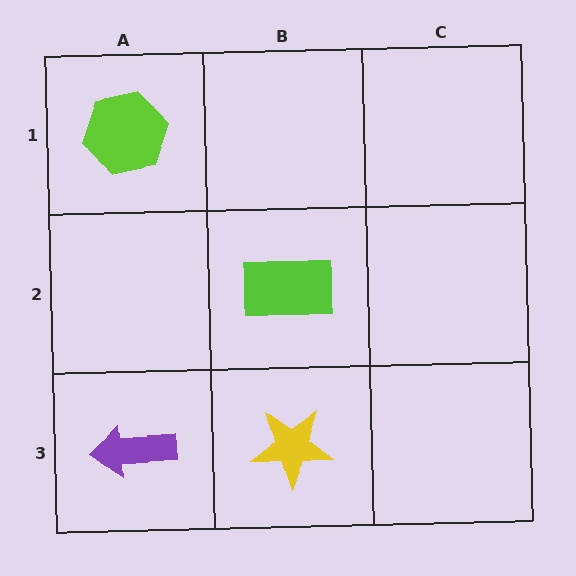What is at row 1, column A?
A lime hexagon.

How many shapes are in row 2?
1 shape.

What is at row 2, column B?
A lime rectangle.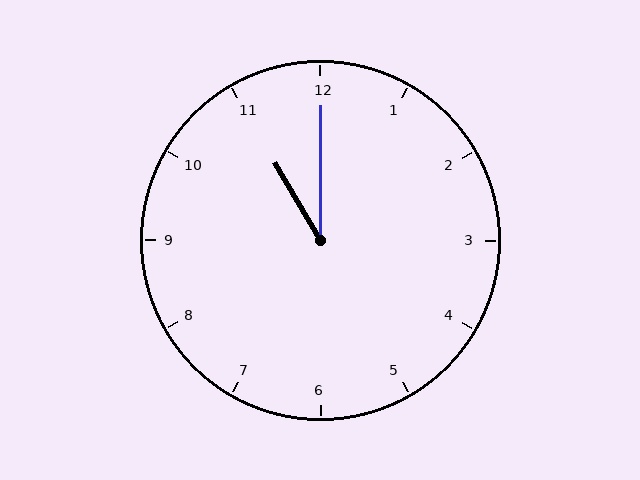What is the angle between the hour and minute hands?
Approximately 30 degrees.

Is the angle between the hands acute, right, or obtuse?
It is acute.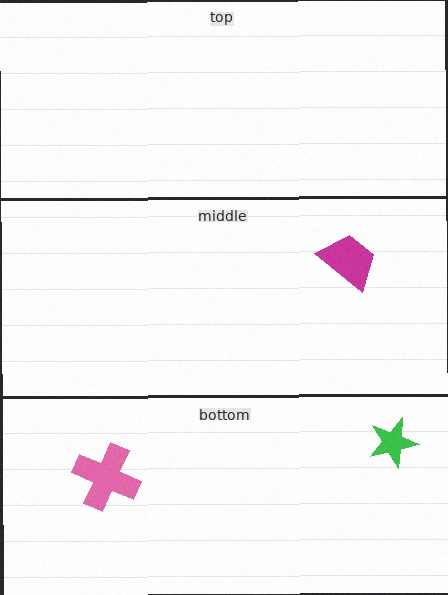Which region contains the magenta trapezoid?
The middle region.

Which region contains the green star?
The bottom region.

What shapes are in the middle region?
The magenta trapezoid.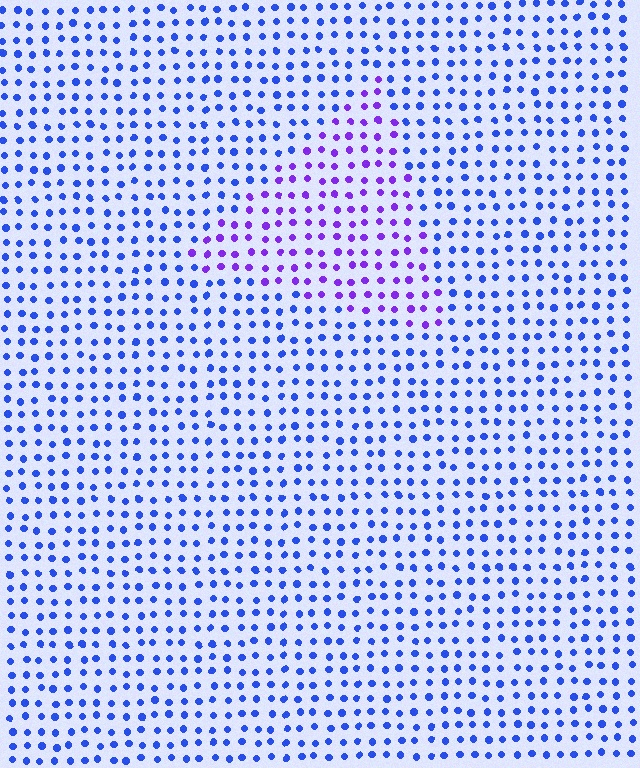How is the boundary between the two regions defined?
The boundary is defined purely by a slight shift in hue (about 41 degrees). Spacing, size, and orientation are identical on both sides.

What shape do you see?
I see a triangle.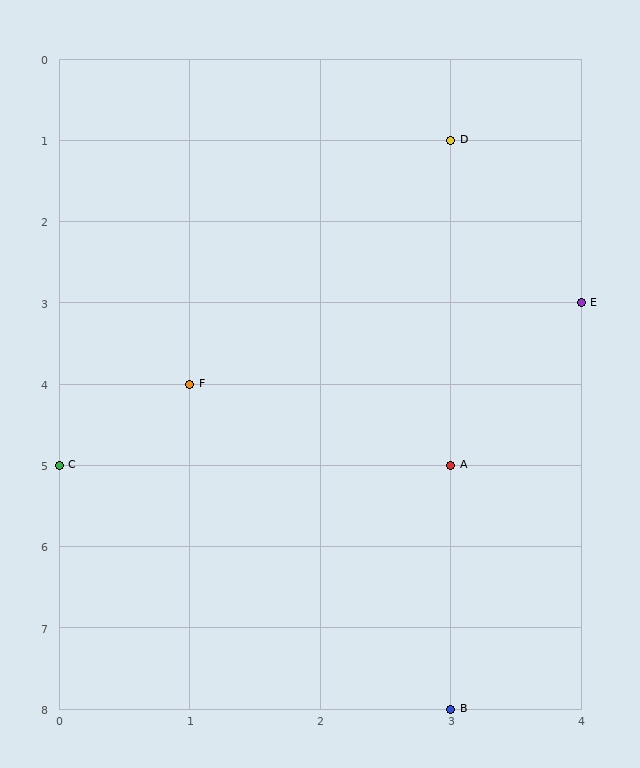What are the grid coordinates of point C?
Point C is at grid coordinates (0, 5).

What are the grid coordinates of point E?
Point E is at grid coordinates (4, 3).